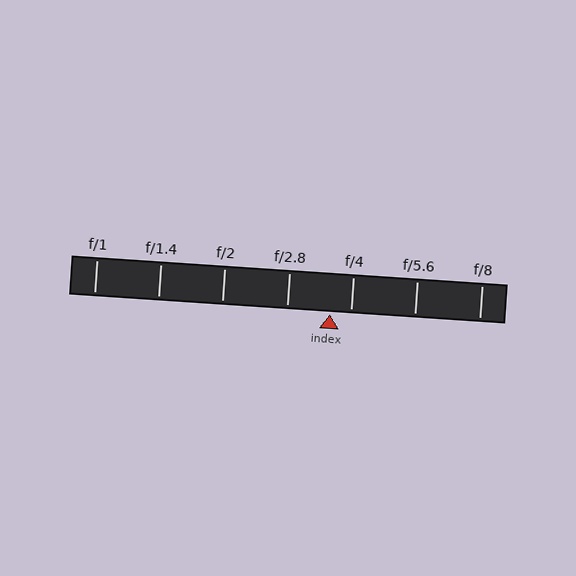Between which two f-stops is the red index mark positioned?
The index mark is between f/2.8 and f/4.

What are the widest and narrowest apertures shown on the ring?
The widest aperture shown is f/1 and the narrowest is f/8.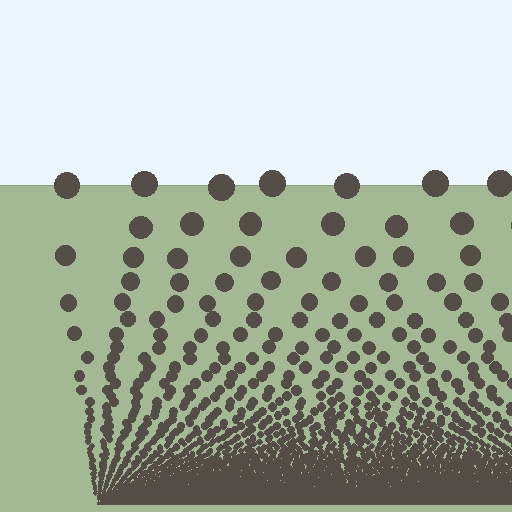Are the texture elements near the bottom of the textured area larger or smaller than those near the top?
Smaller. The gradient is inverted — elements near the bottom are smaller and denser.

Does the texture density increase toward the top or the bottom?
Density increases toward the bottom.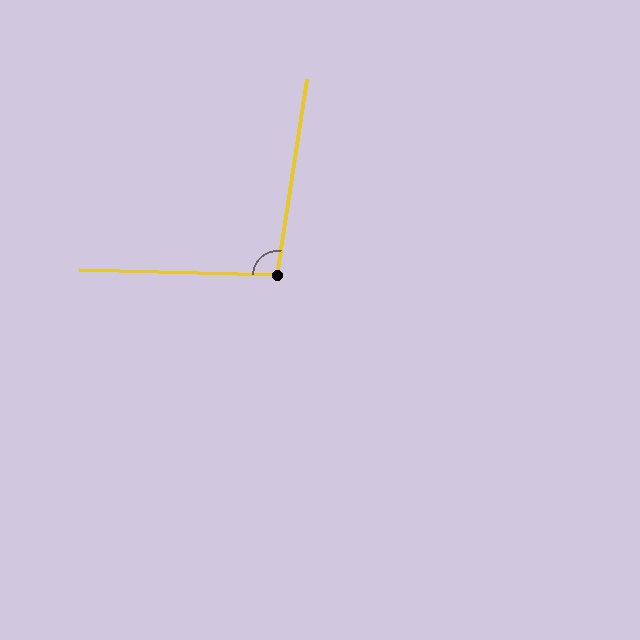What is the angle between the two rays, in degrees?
Approximately 97 degrees.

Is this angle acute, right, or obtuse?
It is obtuse.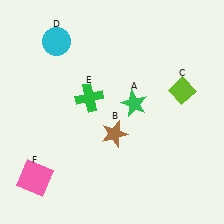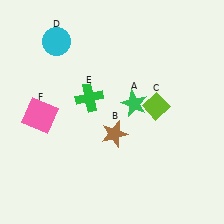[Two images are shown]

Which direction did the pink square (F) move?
The pink square (F) moved up.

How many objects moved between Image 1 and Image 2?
2 objects moved between the two images.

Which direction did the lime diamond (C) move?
The lime diamond (C) moved left.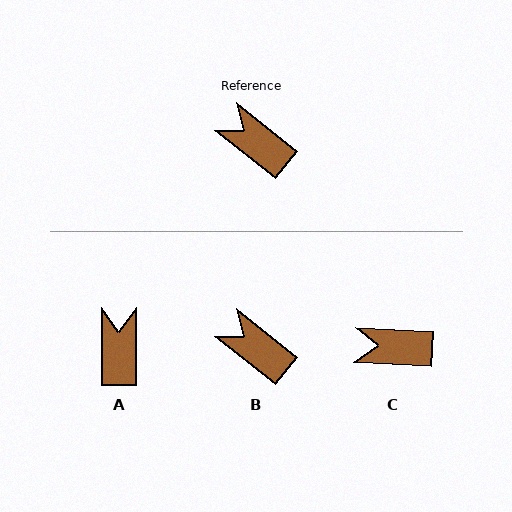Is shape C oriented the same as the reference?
No, it is off by about 35 degrees.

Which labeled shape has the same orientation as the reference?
B.